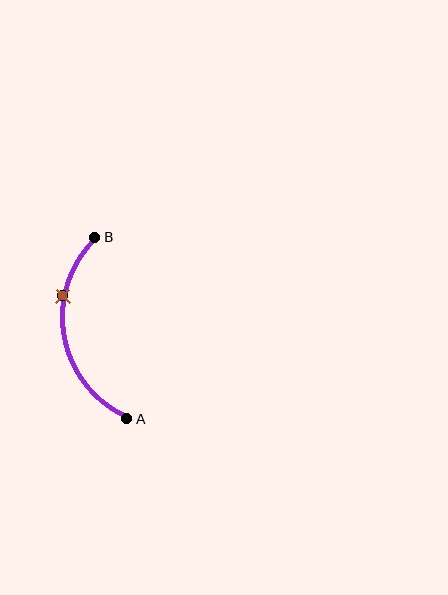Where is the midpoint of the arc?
The arc midpoint is the point on the curve farthest from the straight line joining A and B. It sits to the left of that line.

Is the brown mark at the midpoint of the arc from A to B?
No. The brown mark lies on the arc but is closer to endpoint B. The arc midpoint would be at the point on the curve equidistant along the arc from both A and B.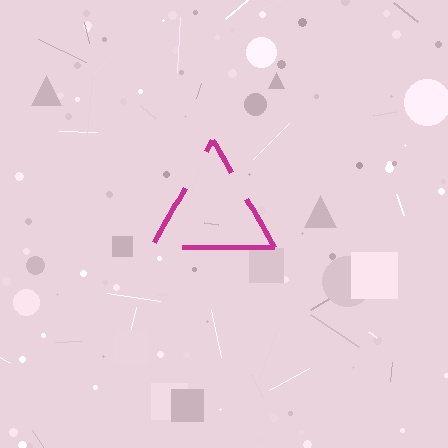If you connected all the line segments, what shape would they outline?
They would outline a triangle.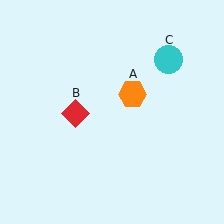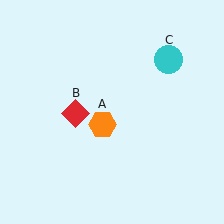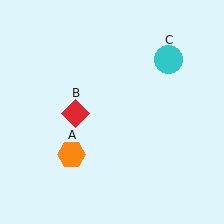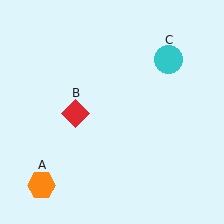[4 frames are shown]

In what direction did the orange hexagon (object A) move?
The orange hexagon (object A) moved down and to the left.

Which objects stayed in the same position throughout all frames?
Red diamond (object B) and cyan circle (object C) remained stationary.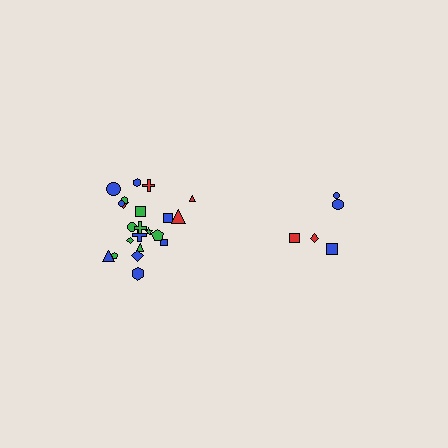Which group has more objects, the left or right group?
The left group.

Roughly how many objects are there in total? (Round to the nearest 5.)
Roughly 25 objects in total.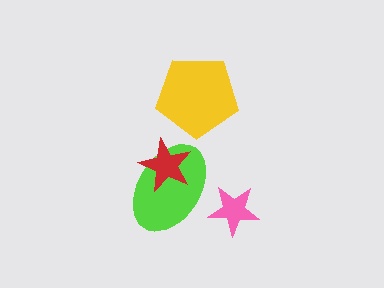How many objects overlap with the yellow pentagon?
0 objects overlap with the yellow pentagon.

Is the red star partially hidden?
No, no other shape covers it.